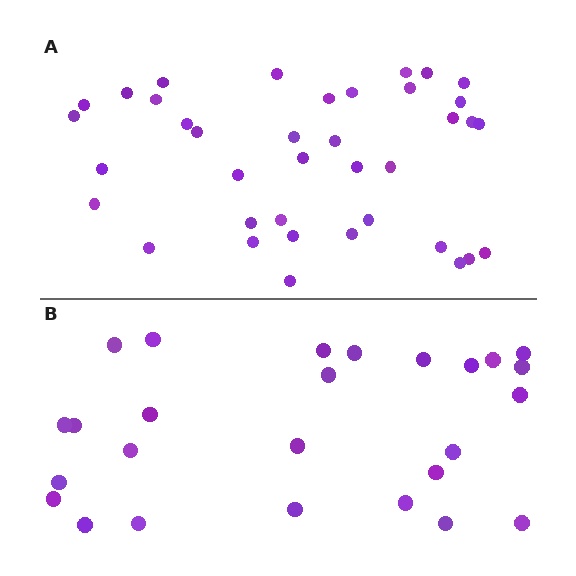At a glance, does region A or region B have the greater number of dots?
Region A (the top region) has more dots.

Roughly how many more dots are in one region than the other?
Region A has roughly 12 or so more dots than region B.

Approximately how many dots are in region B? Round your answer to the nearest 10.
About 30 dots. (The exact count is 26, which rounds to 30.)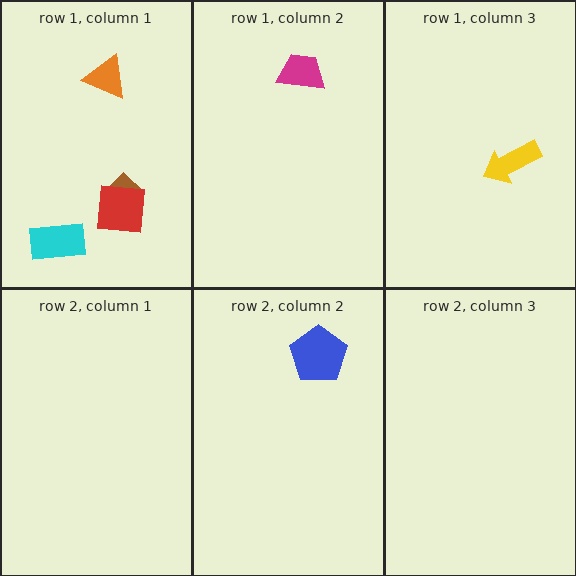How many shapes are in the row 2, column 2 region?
1.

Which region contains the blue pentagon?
The row 2, column 2 region.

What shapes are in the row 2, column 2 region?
The blue pentagon.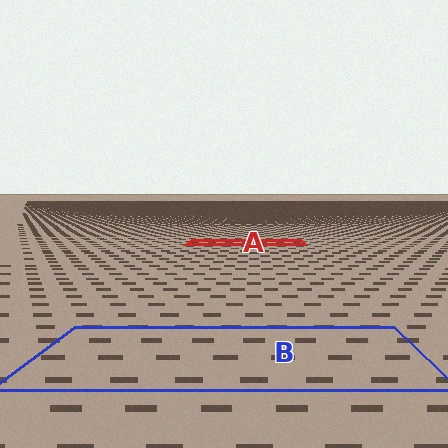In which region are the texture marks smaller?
The texture marks are smaller in region A, because it is farther away.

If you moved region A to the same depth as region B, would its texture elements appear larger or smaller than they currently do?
They would appear larger. At a closer depth, the same texture elements are projected at a bigger on-screen size.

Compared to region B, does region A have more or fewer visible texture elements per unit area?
Region A has more texture elements per unit area — they are packed more densely because it is farther away.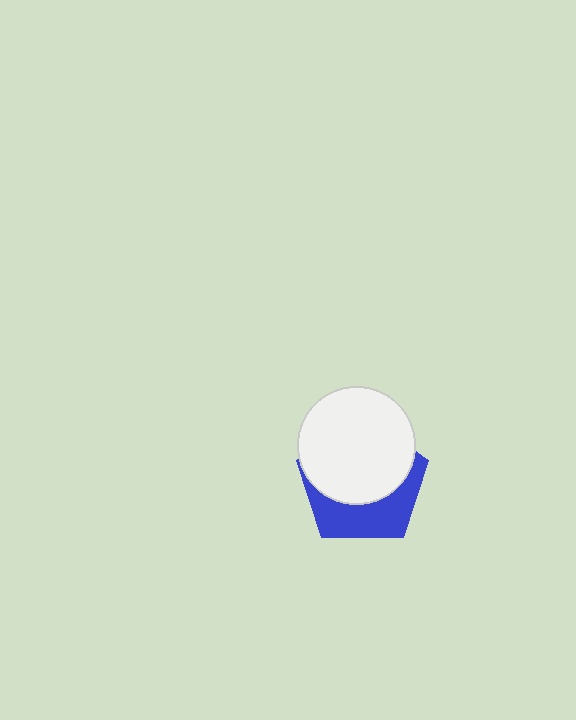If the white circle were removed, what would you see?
You would see the complete blue pentagon.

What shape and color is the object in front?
The object in front is a white circle.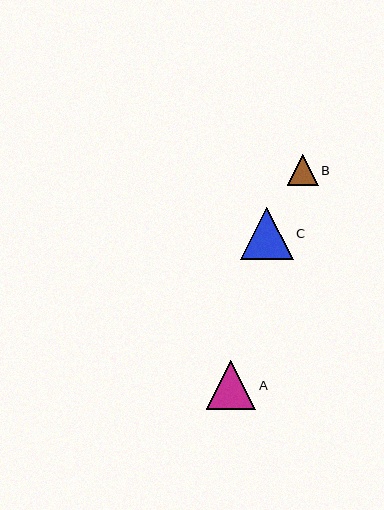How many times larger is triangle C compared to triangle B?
Triangle C is approximately 1.7 times the size of triangle B.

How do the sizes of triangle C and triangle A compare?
Triangle C and triangle A are approximately the same size.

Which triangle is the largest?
Triangle C is the largest with a size of approximately 52 pixels.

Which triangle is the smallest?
Triangle B is the smallest with a size of approximately 31 pixels.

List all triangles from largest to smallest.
From largest to smallest: C, A, B.